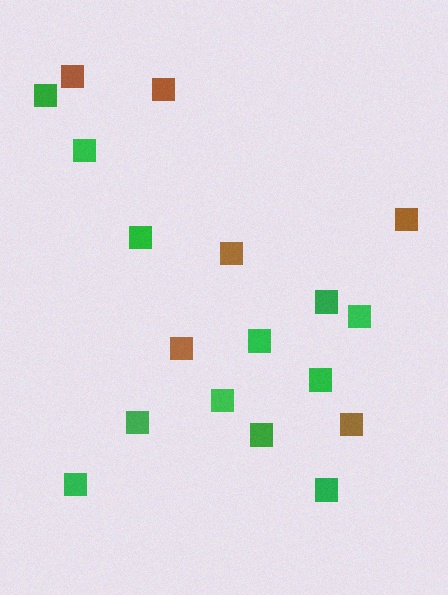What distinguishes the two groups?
There are 2 groups: one group of brown squares (6) and one group of green squares (12).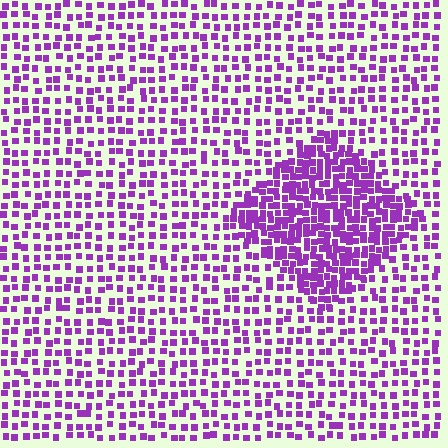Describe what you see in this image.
The image contains small purple elements arranged at two different densities. A diamond-shaped region is visible where the elements are more densely packed than the surrounding area.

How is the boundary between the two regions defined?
The boundary is defined by a change in element density (approximately 2.1x ratio). All elements are the same color, size, and shape.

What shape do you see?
I see a diamond.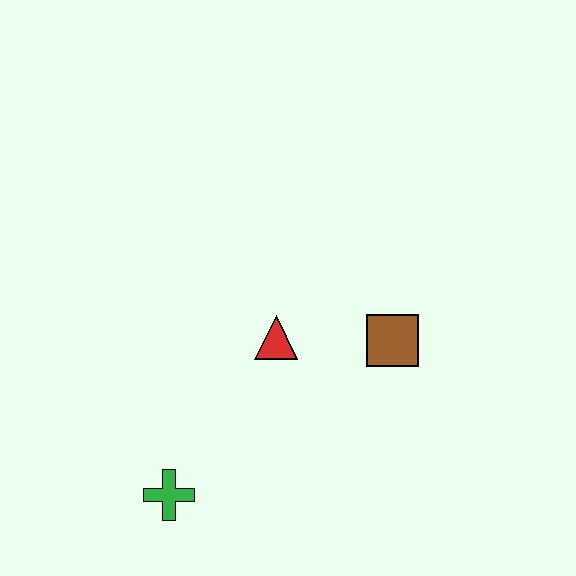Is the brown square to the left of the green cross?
No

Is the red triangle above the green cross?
Yes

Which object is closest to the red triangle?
The brown square is closest to the red triangle.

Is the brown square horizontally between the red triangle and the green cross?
No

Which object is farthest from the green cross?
The brown square is farthest from the green cross.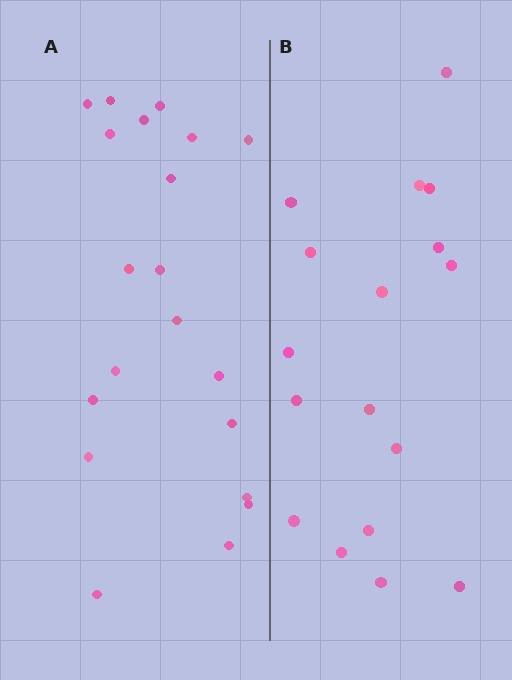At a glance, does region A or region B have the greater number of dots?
Region A (the left region) has more dots.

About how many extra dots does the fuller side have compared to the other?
Region A has just a few more — roughly 2 or 3 more dots than region B.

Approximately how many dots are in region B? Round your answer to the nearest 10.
About 20 dots. (The exact count is 17, which rounds to 20.)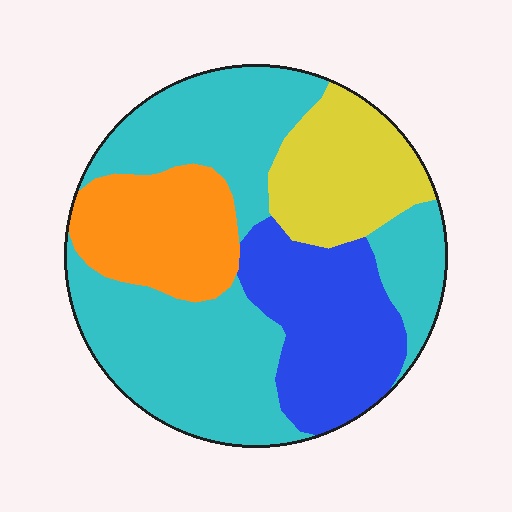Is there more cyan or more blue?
Cyan.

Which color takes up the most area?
Cyan, at roughly 50%.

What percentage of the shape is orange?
Orange takes up about one sixth (1/6) of the shape.